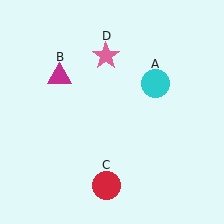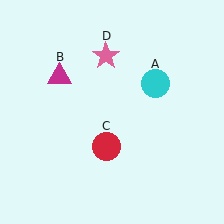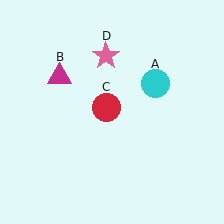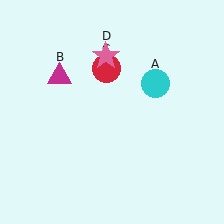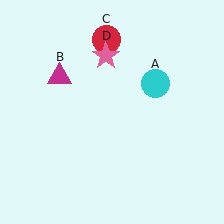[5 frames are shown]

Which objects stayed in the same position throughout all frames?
Cyan circle (object A) and magenta triangle (object B) and pink star (object D) remained stationary.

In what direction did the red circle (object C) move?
The red circle (object C) moved up.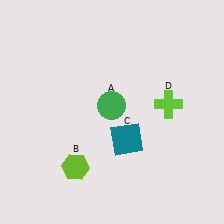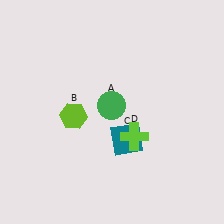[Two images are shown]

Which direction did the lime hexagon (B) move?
The lime hexagon (B) moved up.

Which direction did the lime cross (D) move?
The lime cross (D) moved left.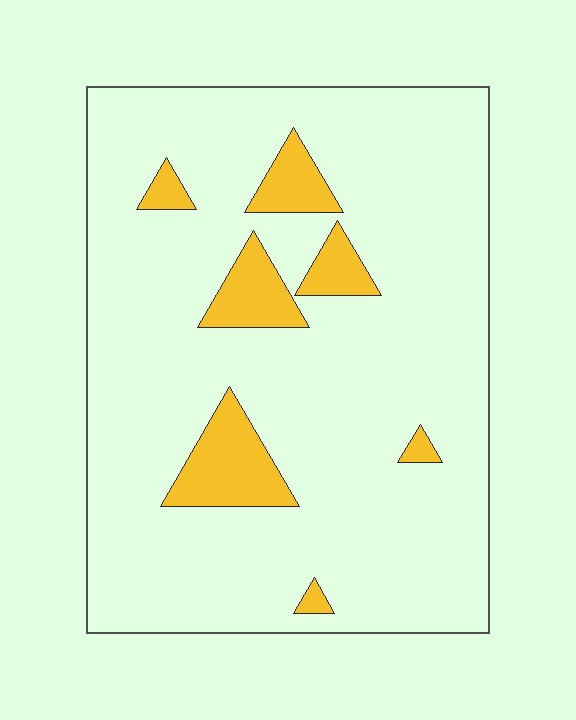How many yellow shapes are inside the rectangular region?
7.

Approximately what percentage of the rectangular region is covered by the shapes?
Approximately 10%.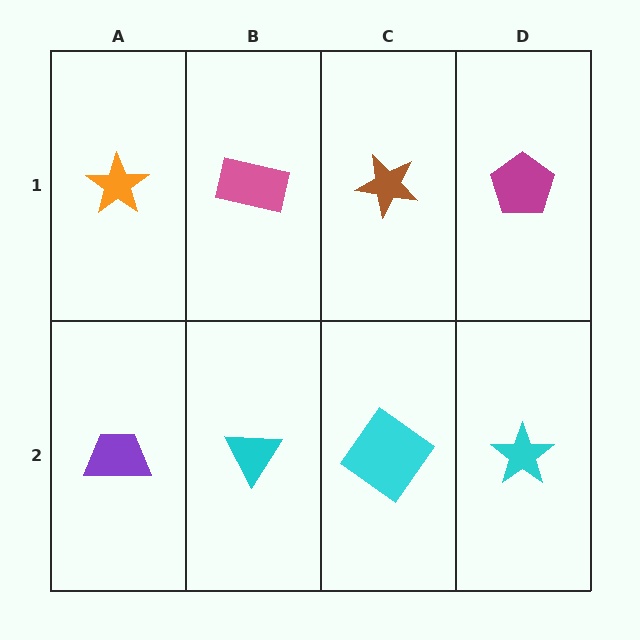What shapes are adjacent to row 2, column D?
A magenta pentagon (row 1, column D), a cyan diamond (row 2, column C).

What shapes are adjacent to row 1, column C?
A cyan diamond (row 2, column C), a pink rectangle (row 1, column B), a magenta pentagon (row 1, column D).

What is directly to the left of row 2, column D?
A cyan diamond.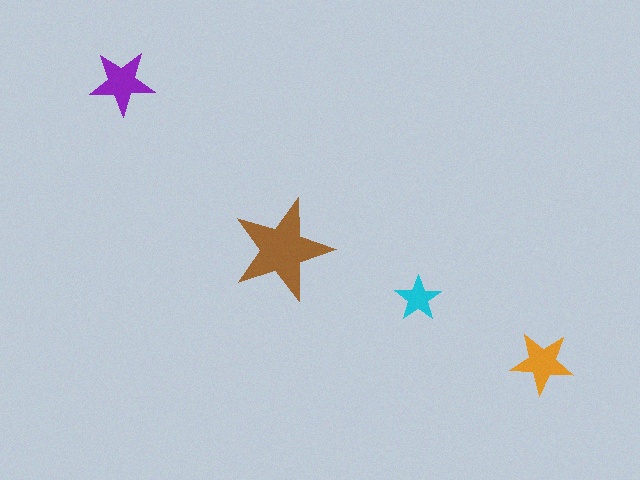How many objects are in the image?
There are 4 objects in the image.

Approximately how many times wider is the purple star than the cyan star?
About 1.5 times wider.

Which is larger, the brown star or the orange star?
The brown one.